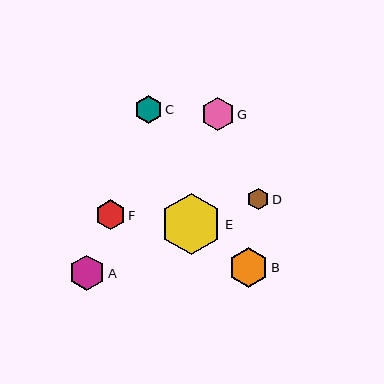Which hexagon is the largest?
Hexagon E is the largest with a size of approximately 61 pixels.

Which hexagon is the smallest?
Hexagon D is the smallest with a size of approximately 22 pixels.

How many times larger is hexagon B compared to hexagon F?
Hexagon B is approximately 1.3 times the size of hexagon F.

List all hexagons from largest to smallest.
From largest to smallest: E, B, A, G, F, C, D.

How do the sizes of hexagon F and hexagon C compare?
Hexagon F and hexagon C are approximately the same size.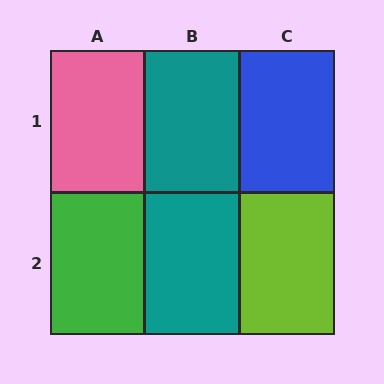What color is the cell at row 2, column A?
Green.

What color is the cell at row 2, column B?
Teal.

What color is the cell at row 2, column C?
Lime.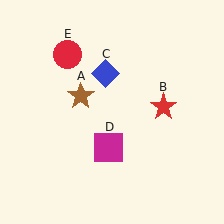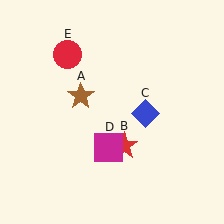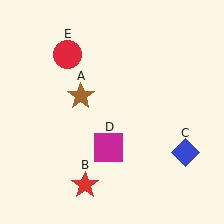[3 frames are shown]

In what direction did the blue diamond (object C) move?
The blue diamond (object C) moved down and to the right.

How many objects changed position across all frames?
2 objects changed position: red star (object B), blue diamond (object C).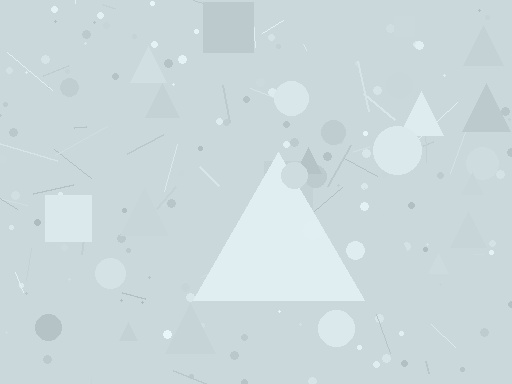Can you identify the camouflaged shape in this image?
The camouflaged shape is a triangle.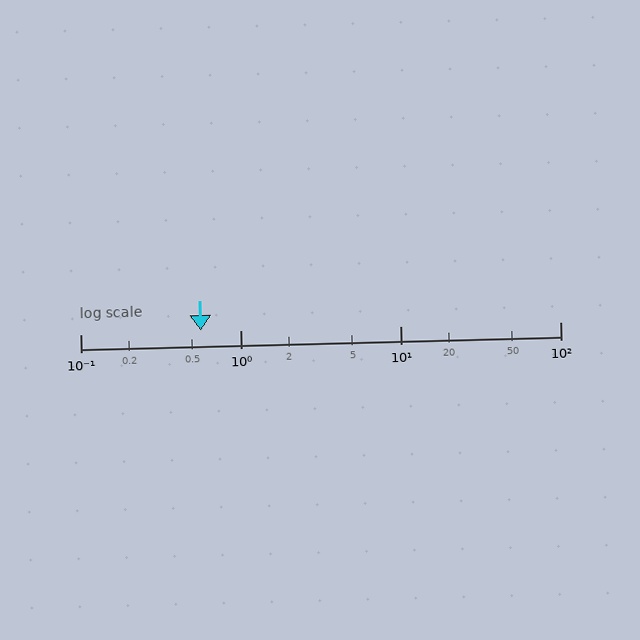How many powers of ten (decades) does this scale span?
The scale spans 3 decades, from 0.1 to 100.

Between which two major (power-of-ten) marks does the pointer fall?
The pointer is between 0.1 and 1.